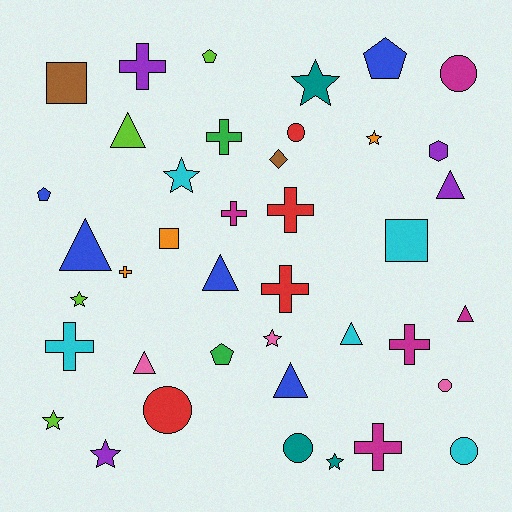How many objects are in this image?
There are 40 objects.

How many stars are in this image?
There are 8 stars.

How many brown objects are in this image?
There are 2 brown objects.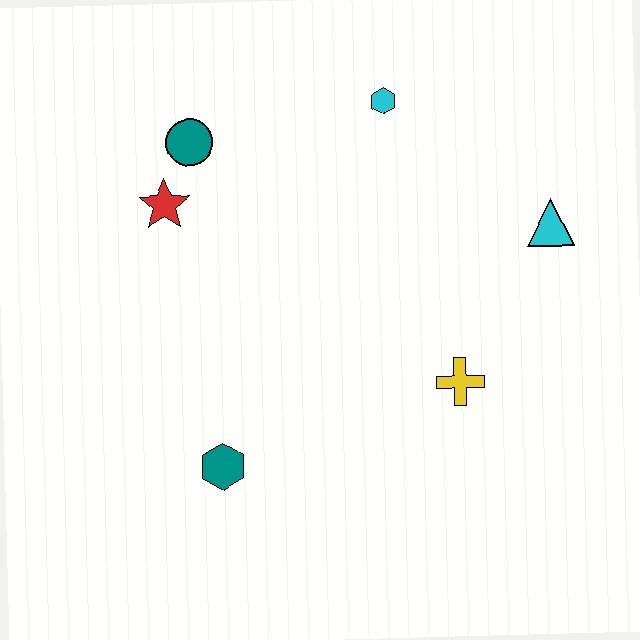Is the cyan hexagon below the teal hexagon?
No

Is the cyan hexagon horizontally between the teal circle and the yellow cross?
Yes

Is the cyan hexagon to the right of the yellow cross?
No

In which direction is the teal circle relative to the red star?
The teal circle is above the red star.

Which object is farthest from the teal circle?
The cyan triangle is farthest from the teal circle.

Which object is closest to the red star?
The teal circle is closest to the red star.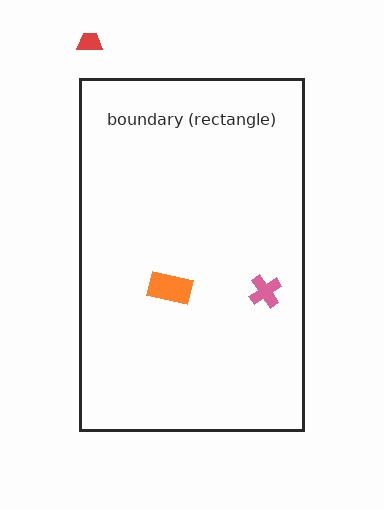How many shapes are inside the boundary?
2 inside, 1 outside.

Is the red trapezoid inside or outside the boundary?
Outside.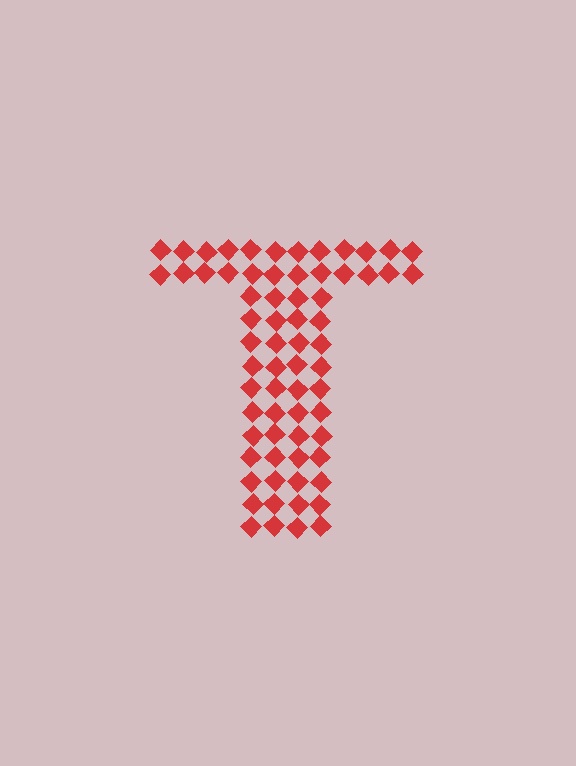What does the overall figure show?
The overall figure shows the letter T.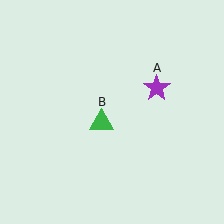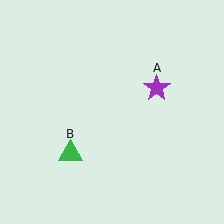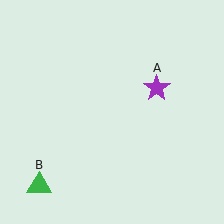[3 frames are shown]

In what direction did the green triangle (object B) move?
The green triangle (object B) moved down and to the left.